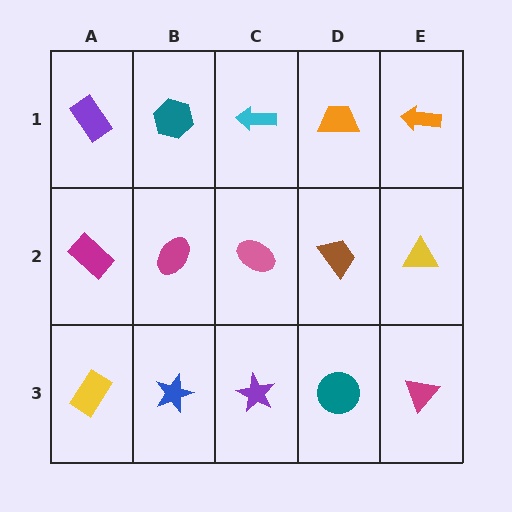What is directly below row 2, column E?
A magenta triangle.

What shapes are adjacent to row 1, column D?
A brown trapezoid (row 2, column D), a cyan arrow (row 1, column C), an orange arrow (row 1, column E).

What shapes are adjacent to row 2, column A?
A purple rectangle (row 1, column A), a yellow rectangle (row 3, column A), a magenta ellipse (row 2, column B).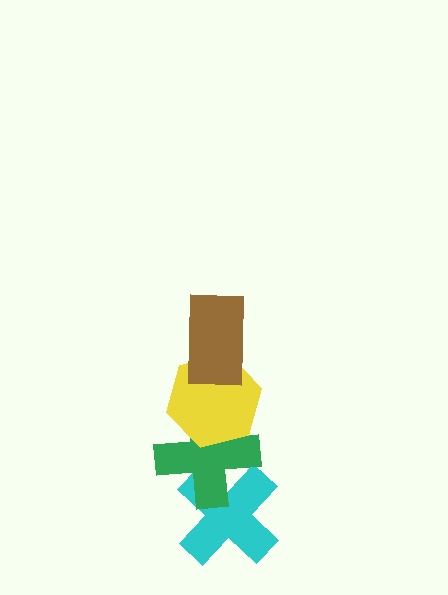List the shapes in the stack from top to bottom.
From top to bottom: the brown rectangle, the yellow hexagon, the green cross, the cyan cross.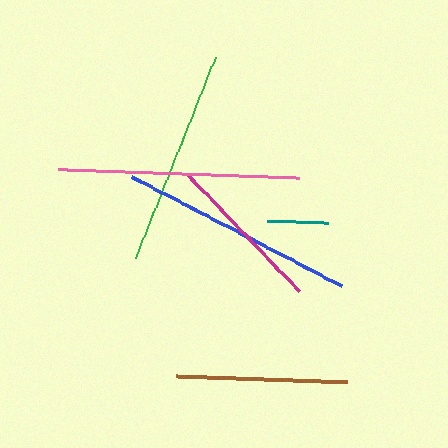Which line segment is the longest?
The pink line is the longest at approximately 241 pixels.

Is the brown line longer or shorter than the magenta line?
The brown line is longer than the magenta line.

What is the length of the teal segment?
The teal segment is approximately 61 pixels long.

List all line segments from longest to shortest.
From longest to shortest: pink, blue, green, brown, magenta, teal.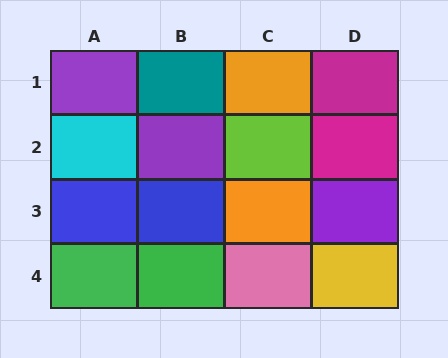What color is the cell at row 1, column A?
Purple.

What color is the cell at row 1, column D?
Magenta.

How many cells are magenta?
2 cells are magenta.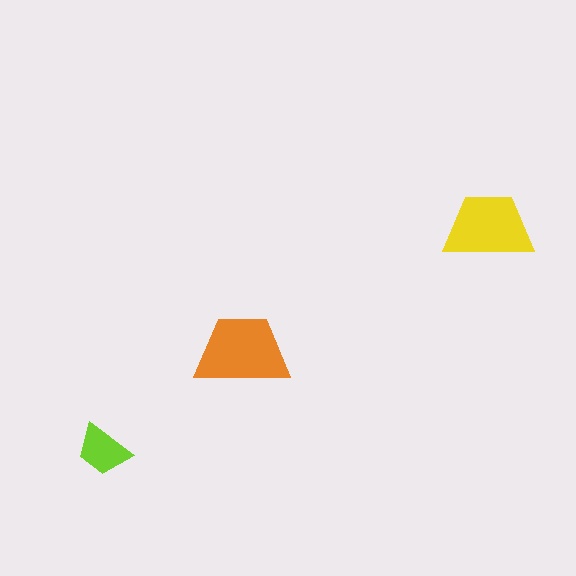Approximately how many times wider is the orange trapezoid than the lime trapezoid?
About 1.5 times wider.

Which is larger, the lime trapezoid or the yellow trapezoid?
The yellow one.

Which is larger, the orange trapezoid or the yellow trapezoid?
The orange one.